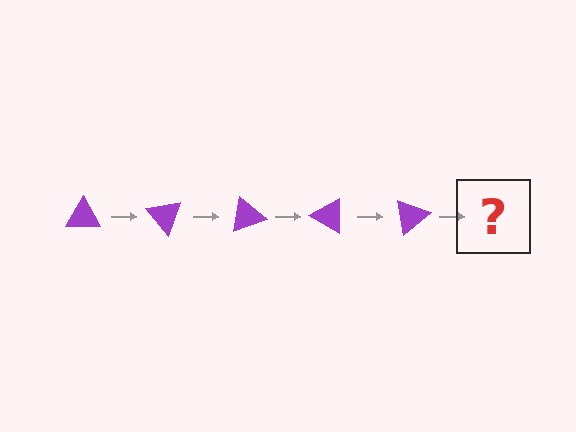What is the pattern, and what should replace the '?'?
The pattern is that the triangle rotates 50 degrees each step. The '?' should be a purple triangle rotated 250 degrees.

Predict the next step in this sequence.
The next step is a purple triangle rotated 250 degrees.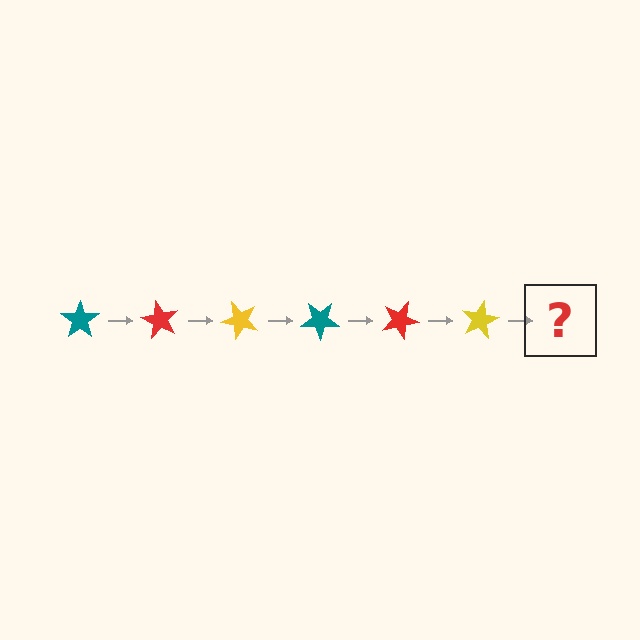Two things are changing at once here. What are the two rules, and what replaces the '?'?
The two rules are that it rotates 60 degrees each step and the color cycles through teal, red, and yellow. The '?' should be a teal star, rotated 360 degrees from the start.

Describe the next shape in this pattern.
It should be a teal star, rotated 360 degrees from the start.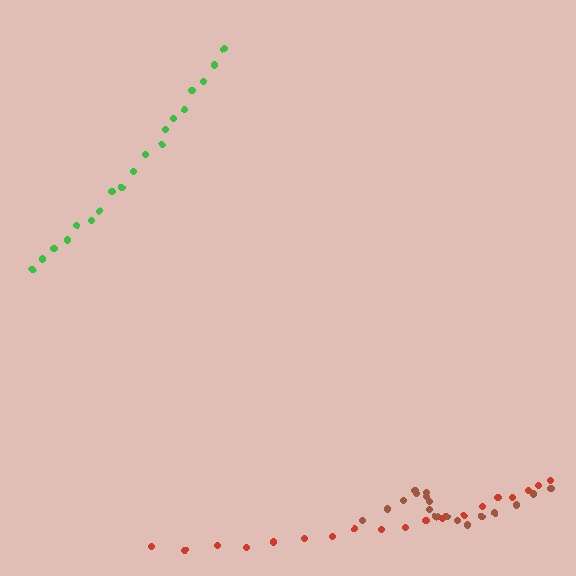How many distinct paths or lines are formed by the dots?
There are 3 distinct paths.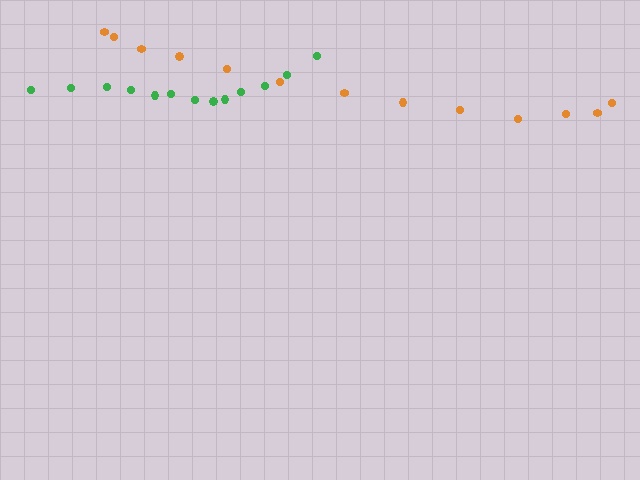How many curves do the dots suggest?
There are 2 distinct paths.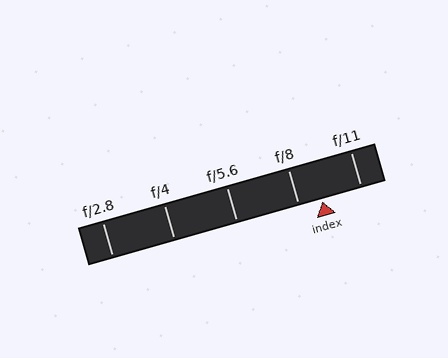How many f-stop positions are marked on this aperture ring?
There are 5 f-stop positions marked.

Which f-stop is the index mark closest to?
The index mark is closest to f/8.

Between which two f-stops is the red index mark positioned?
The index mark is between f/8 and f/11.